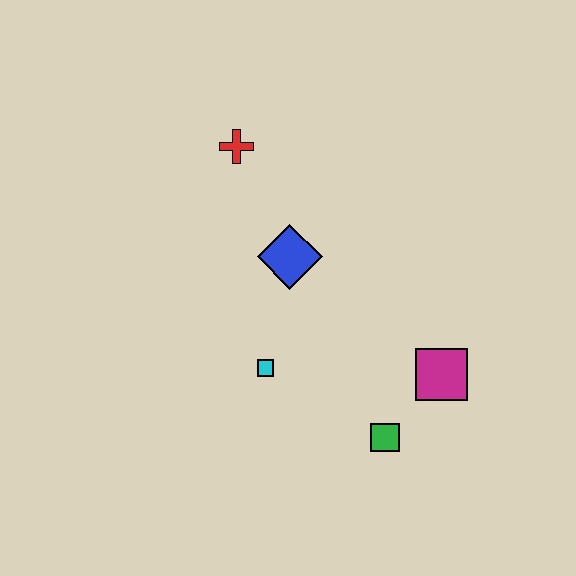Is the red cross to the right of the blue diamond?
No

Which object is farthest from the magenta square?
The red cross is farthest from the magenta square.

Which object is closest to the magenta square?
The green square is closest to the magenta square.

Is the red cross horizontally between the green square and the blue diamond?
No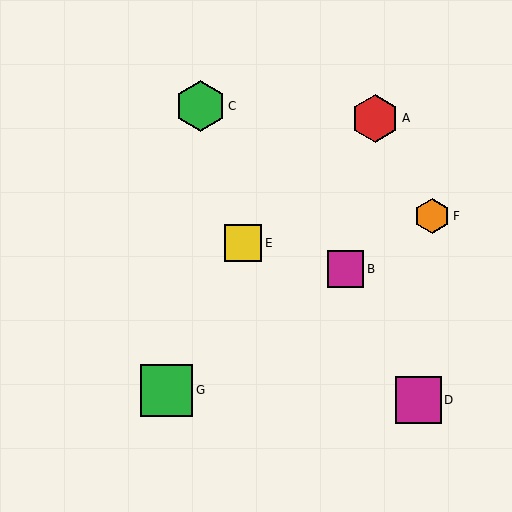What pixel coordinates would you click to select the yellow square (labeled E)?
Click at (243, 243) to select the yellow square E.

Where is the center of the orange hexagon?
The center of the orange hexagon is at (432, 216).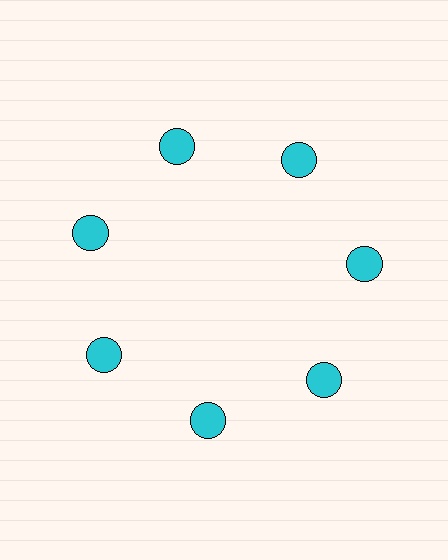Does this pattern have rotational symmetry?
Yes, this pattern has 7-fold rotational symmetry. It looks the same after rotating 51 degrees around the center.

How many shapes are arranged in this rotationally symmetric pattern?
There are 7 shapes, arranged in 7 groups of 1.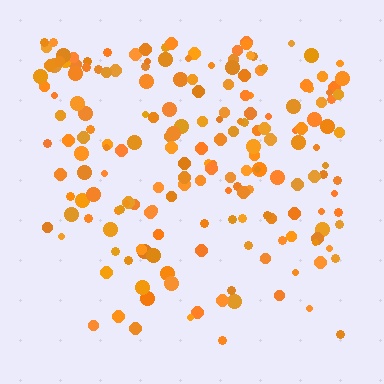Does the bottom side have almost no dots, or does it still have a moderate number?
Still a moderate number, just noticeably fewer than the top.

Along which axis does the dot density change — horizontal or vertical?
Vertical.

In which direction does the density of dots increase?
From bottom to top, with the top side densest.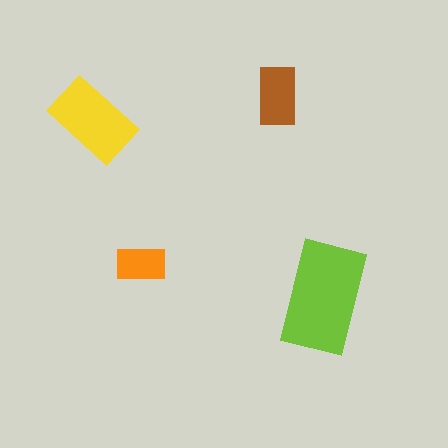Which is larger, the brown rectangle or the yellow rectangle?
The yellow one.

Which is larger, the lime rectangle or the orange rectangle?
The lime one.